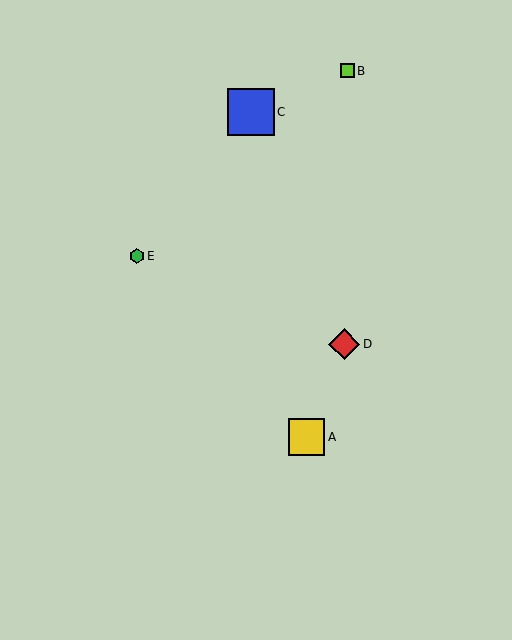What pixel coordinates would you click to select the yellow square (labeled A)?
Click at (306, 437) to select the yellow square A.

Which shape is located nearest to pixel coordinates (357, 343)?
The red diamond (labeled D) at (344, 344) is nearest to that location.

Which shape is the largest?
The blue square (labeled C) is the largest.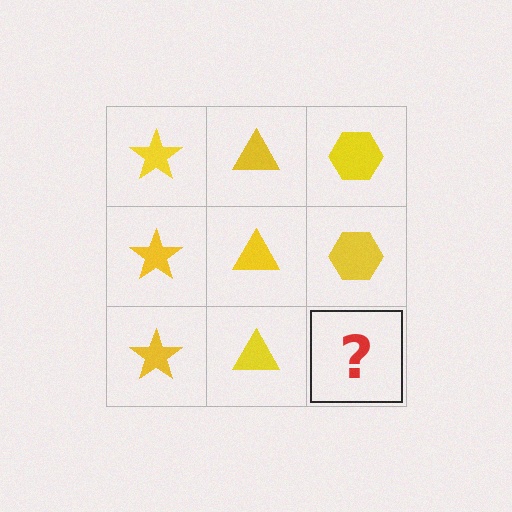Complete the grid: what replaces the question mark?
The question mark should be replaced with a yellow hexagon.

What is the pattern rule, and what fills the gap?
The rule is that each column has a consistent shape. The gap should be filled with a yellow hexagon.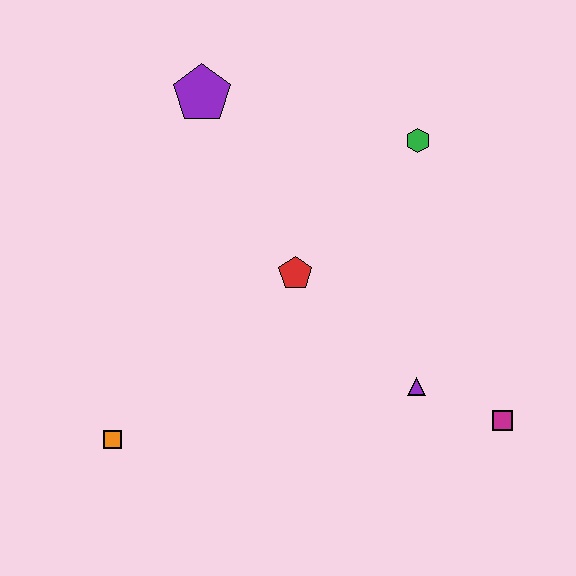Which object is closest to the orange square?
The red pentagon is closest to the orange square.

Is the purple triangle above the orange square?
Yes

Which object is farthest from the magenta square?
The purple pentagon is farthest from the magenta square.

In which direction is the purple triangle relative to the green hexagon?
The purple triangle is below the green hexagon.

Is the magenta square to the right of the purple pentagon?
Yes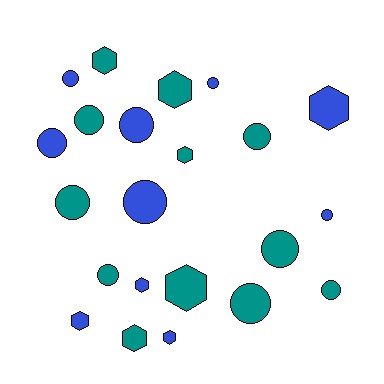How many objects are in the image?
There are 22 objects.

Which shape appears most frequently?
Circle, with 13 objects.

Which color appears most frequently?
Teal, with 12 objects.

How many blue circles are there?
There are 6 blue circles.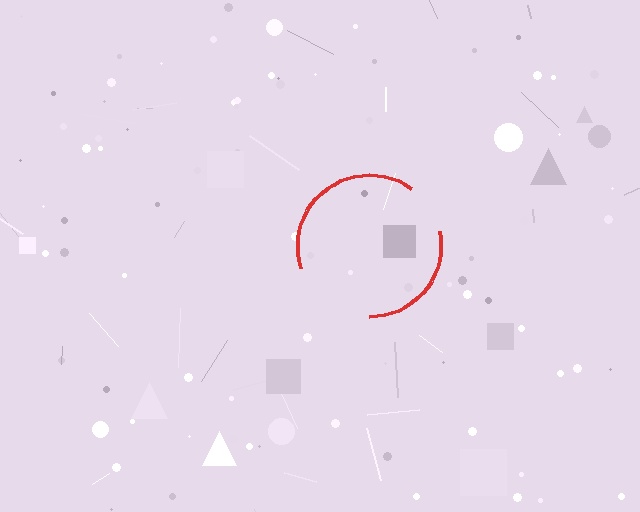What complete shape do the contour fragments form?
The contour fragments form a circle.